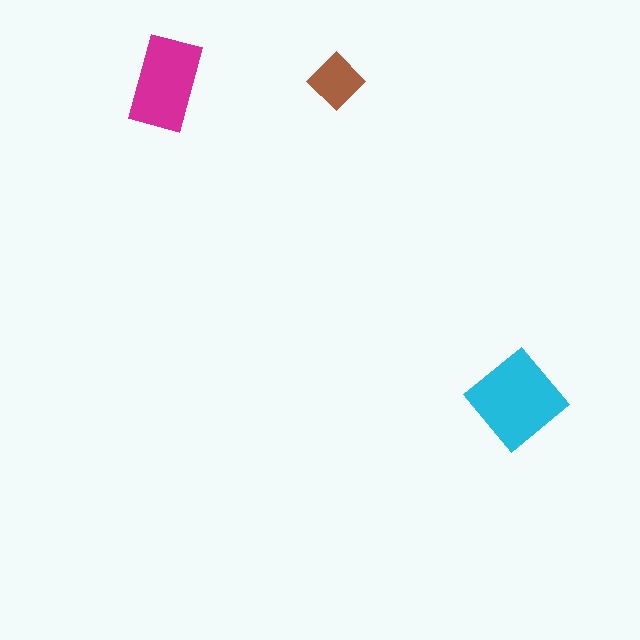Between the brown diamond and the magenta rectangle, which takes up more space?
The magenta rectangle.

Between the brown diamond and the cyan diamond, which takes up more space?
The cyan diamond.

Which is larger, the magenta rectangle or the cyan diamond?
The cyan diamond.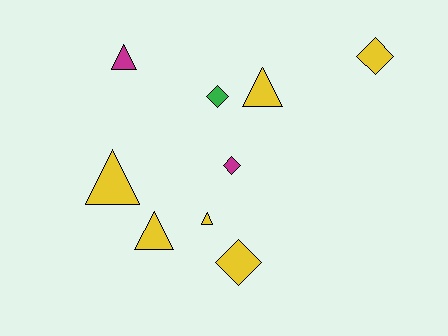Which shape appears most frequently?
Triangle, with 5 objects.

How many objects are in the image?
There are 9 objects.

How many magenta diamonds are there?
There is 1 magenta diamond.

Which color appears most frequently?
Yellow, with 6 objects.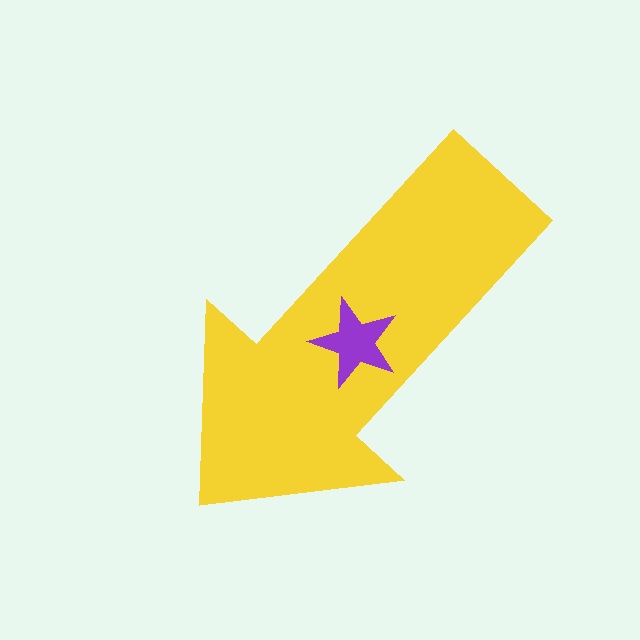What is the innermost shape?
The purple star.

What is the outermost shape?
The yellow arrow.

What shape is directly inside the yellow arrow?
The purple star.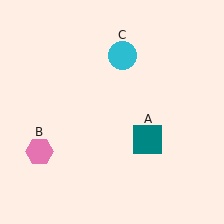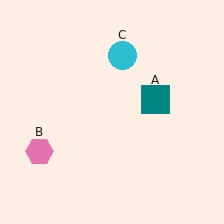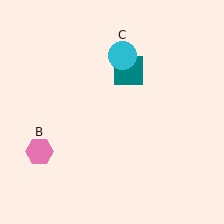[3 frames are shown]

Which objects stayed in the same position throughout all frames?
Pink hexagon (object B) and cyan circle (object C) remained stationary.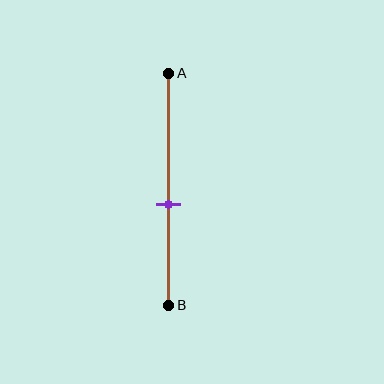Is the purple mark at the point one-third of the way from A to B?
No, the mark is at about 55% from A, not at the 33% one-third point.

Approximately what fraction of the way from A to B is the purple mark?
The purple mark is approximately 55% of the way from A to B.